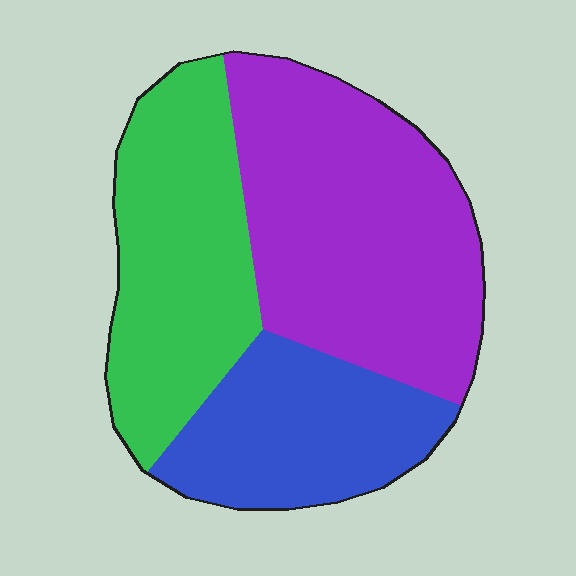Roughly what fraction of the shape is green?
Green covers roughly 30% of the shape.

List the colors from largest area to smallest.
From largest to smallest: purple, green, blue.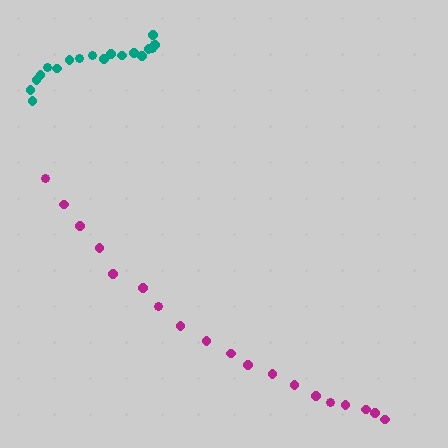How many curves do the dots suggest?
There are 2 distinct paths.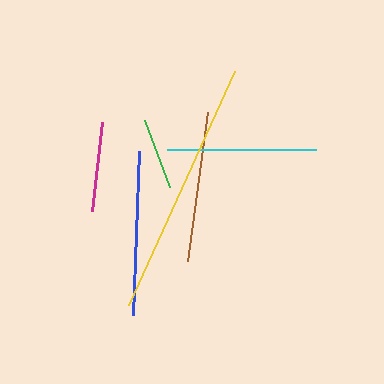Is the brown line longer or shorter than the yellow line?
The yellow line is longer than the brown line.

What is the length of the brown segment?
The brown segment is approximately 151 pixels long.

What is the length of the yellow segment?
The yellow segment is approximately 257 pixels long.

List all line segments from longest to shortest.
From longest to shortest: yellow, blue, brown, cyan, magenta, green.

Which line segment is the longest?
The yellow line is the longest at approximately 257 pixels.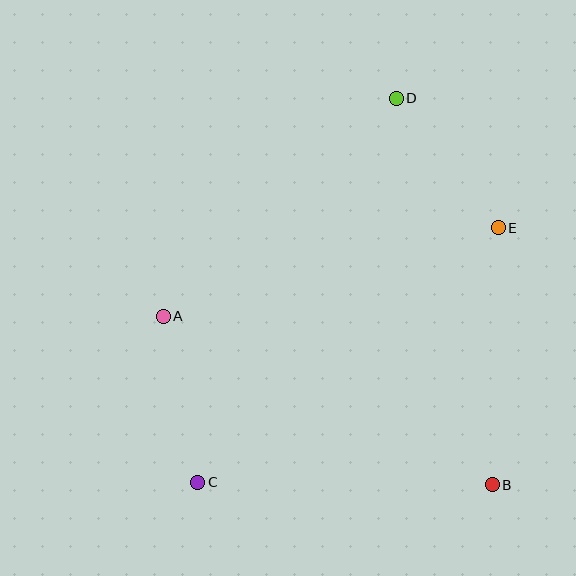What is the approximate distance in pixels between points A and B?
The distance between A and B is approximately 370 pixels.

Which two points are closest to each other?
Points D and E are closest to each other.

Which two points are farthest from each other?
Points C and D are farthest from each other.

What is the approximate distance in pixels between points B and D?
The distance between B and D is approximately 398 pixels.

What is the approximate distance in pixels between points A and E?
The distance between A and E is approximately 347 pixels.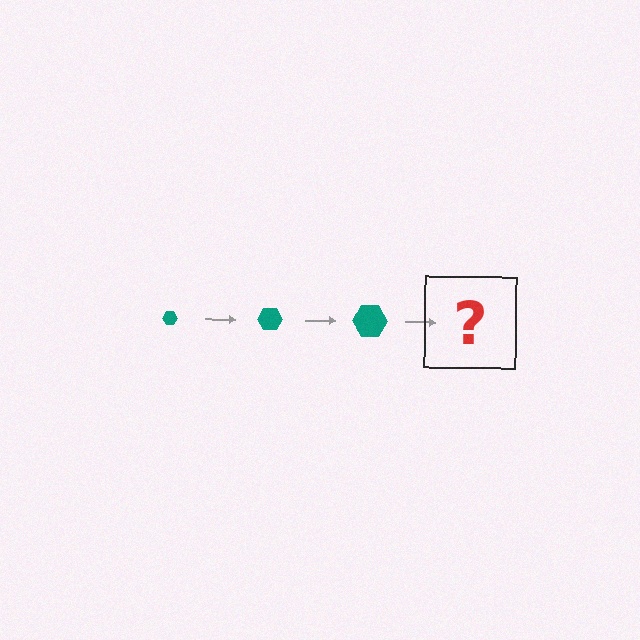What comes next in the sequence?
The next element should be a teal hexagon, larger than the previous one.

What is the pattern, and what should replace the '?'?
The pattern is that the hexagon gets progressively larger each step. The '?' should be a teal hexagon, larger than the previous one.